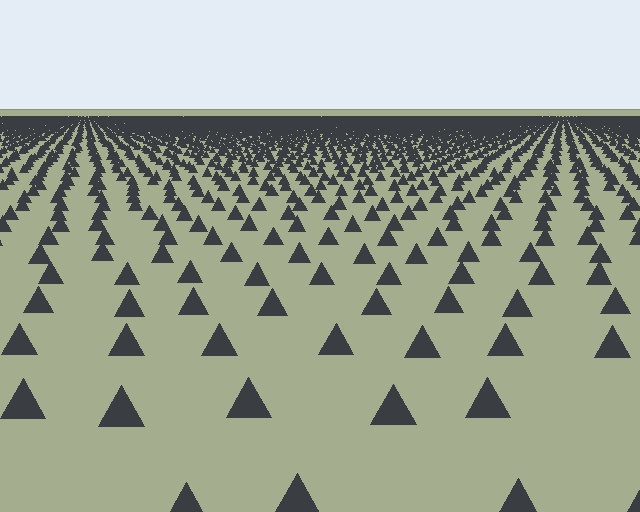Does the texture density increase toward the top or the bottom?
Density increases toward the top.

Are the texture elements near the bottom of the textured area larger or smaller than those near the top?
Larger. Near the bottom, elements are closer to the viewer and appear at a bigger on-screen size.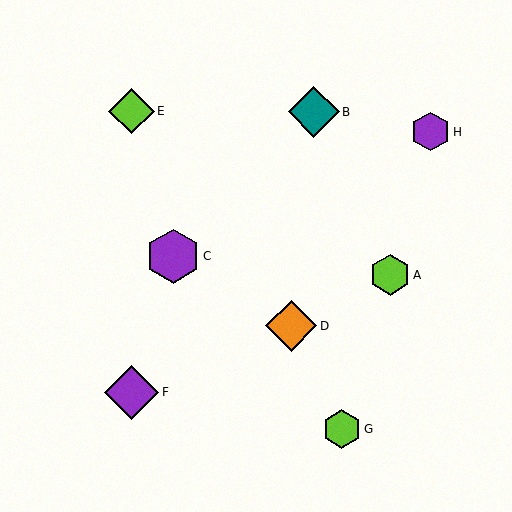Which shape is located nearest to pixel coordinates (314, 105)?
The teal diamond (labeled B) at (313, 111) is nearest to that location.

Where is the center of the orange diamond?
The center of the orange diamond is at (291, 326).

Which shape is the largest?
The purple hexagon (labeled C) is the largest.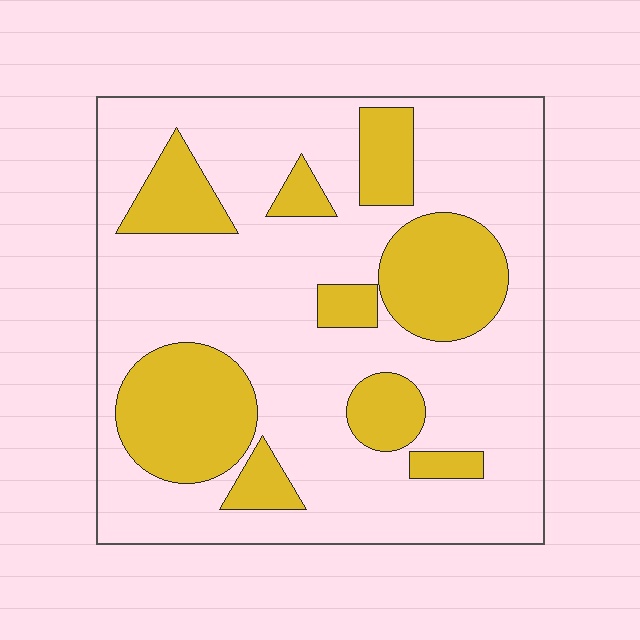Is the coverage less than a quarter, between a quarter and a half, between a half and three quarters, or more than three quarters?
Between a quarter and a half.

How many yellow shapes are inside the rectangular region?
9.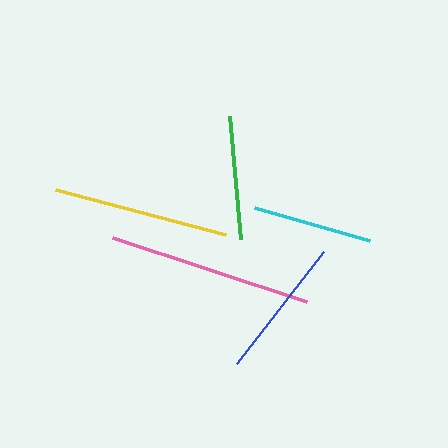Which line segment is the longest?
The pink line is the longest at approximately 205 pixels.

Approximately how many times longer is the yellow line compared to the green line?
The yellow line is approximately 1.4 times the length of the green line.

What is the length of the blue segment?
The blue segment is approximately 142 pixels long.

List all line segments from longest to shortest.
From longest to shortest: pink, yellow, blue, green, cyan.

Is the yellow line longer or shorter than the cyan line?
The yellow line is longer than the cyan line.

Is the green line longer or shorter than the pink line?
The pink line is longer than the green line.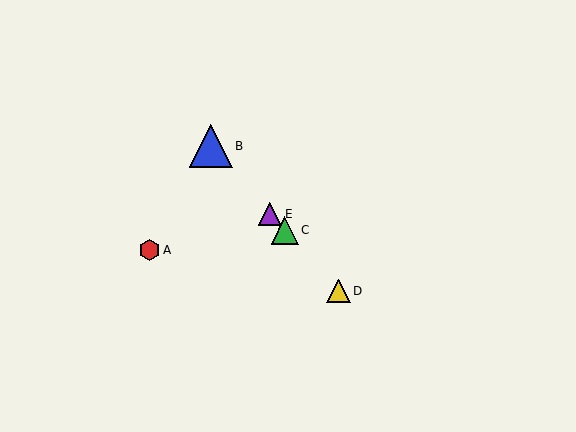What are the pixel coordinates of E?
Object E is at (270, 214).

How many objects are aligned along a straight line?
4 objects (B, C, D, E) are aligned along a straight line.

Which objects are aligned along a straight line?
Objects B, C, D, E are aligned along a straight line.